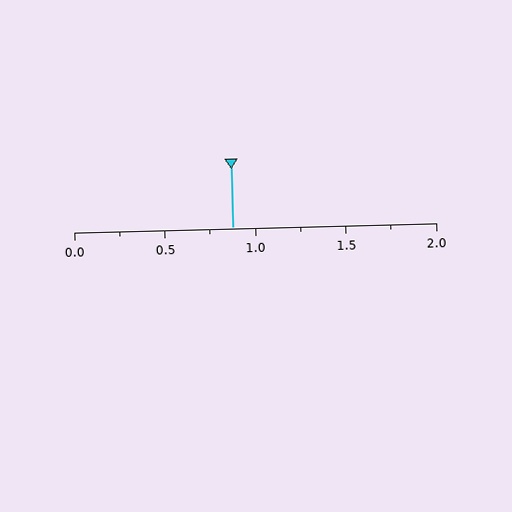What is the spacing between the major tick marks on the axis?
The major ticks are spaced 0.5 apart.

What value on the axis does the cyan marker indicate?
The marker indicates approximately 0.88.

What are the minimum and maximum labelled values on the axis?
The axis runs from 0.0 to 2.0.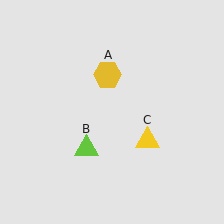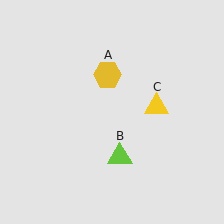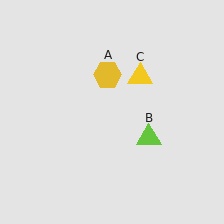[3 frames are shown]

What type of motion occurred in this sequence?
The lime triangle (object B), yellow triangle (object C) rotated counterclockwise around the center of the scene.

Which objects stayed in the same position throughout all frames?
Yellow hexagon (object A) remained stationary.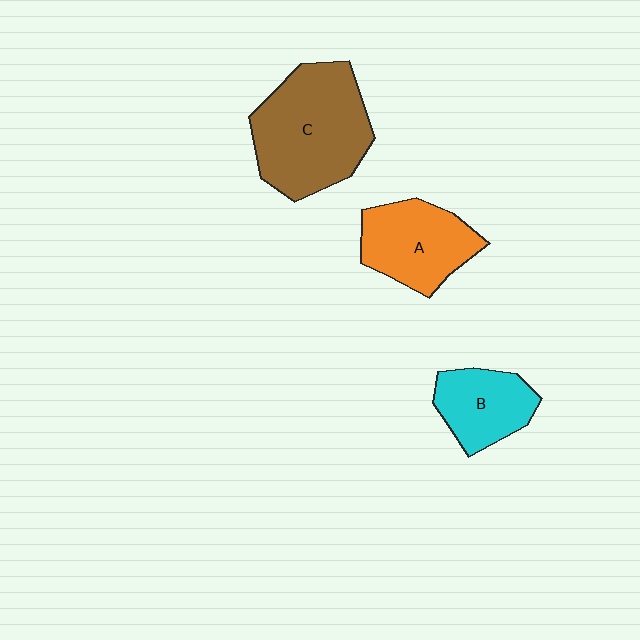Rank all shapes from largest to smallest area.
From largest to smallest: C (brown), A (orange), B (cyan).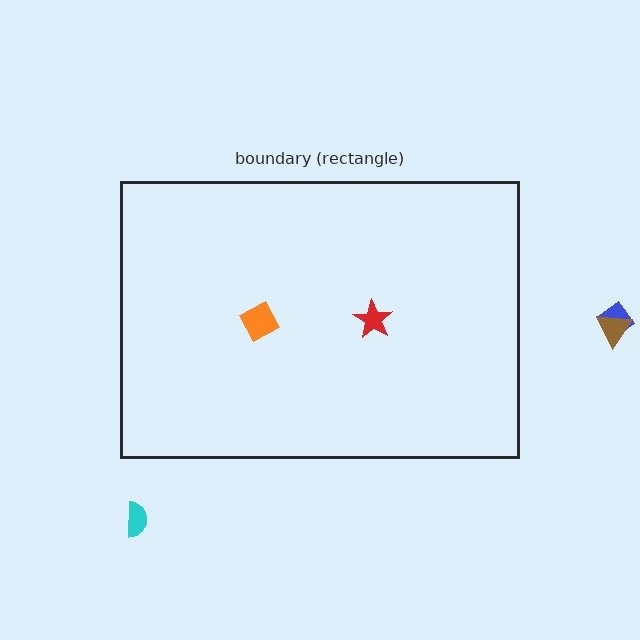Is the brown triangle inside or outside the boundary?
Outside.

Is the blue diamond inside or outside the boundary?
Outside.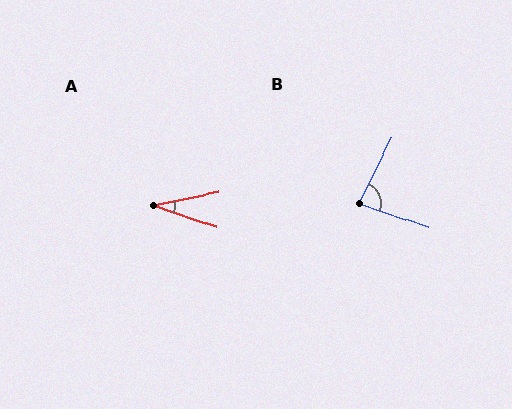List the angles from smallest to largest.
A (30°), B (82°).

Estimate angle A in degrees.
Approximately 30 degrees.